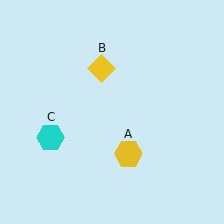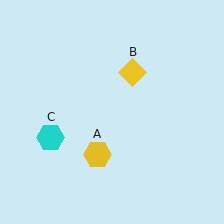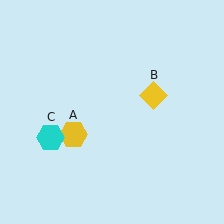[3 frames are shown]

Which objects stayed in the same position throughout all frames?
Cyan hexagon (object C) remained stationary.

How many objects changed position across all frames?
2 objects changed position: yellow hexagon (object A), yellow diamond (object B).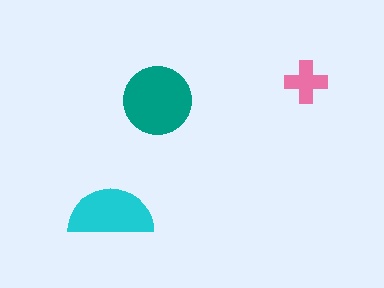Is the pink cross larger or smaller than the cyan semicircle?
Smaller.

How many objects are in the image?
There are 3 objects in the image.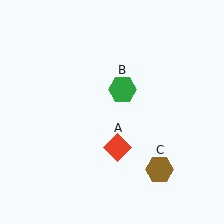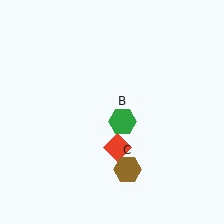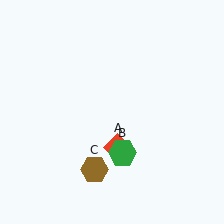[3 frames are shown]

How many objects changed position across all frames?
2 objects changed position: green hexagon (object B), brown hexagon (object C).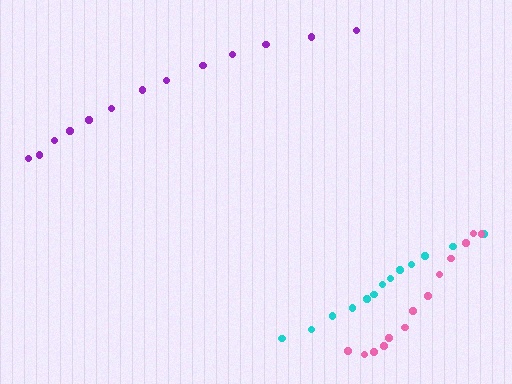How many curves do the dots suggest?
There are 3 distinct paths.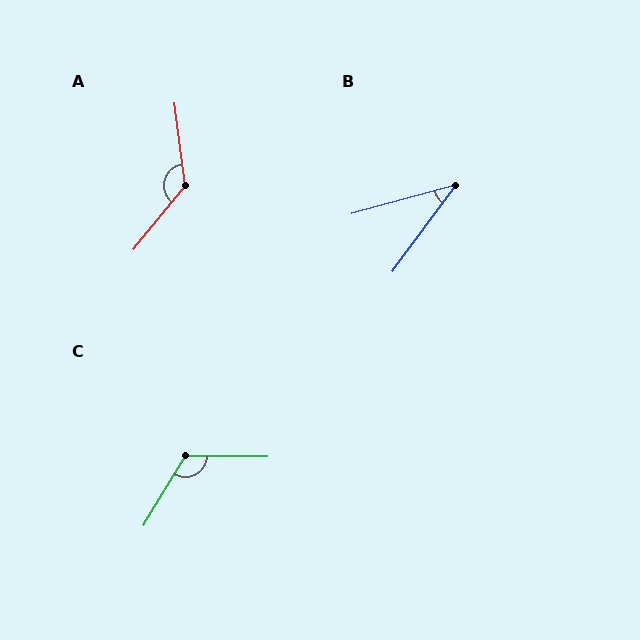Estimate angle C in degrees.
Approximately 121 degrees.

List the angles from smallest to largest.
B (38°), C (121°), A (134°).